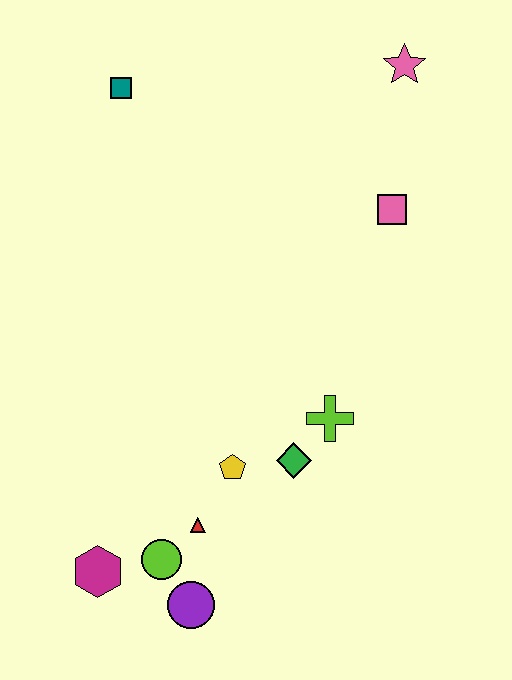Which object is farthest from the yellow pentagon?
The pink star is farthest from the yellow pentagon.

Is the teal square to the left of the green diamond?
Yes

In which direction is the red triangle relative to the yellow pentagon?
The red triangle is below the yellow pentagon.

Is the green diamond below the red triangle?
No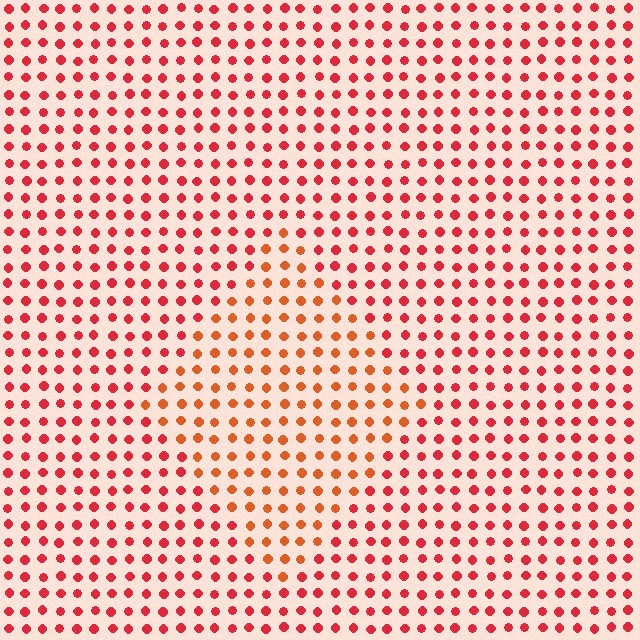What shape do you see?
I see a diamond.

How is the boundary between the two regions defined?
The boundary is defined purely by a slight shift in hue (about 25 degrees). Spacing, size, and orientation are identical on both sides.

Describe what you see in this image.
The image is filled with small red elements in a uniform arrangement. A diamond-shaped region is visible where the elements are tinted to a slightly different hue, forming a subtle color boundary.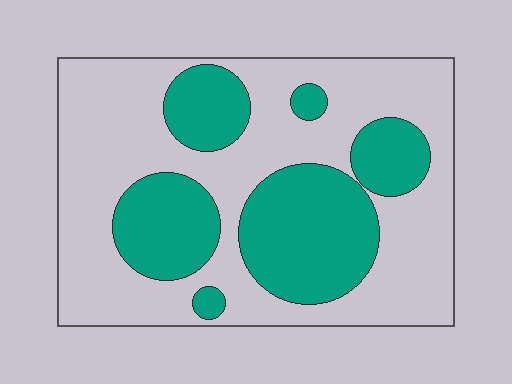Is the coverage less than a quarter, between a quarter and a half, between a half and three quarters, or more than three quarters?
Between a quarter and a half.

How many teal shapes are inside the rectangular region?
6.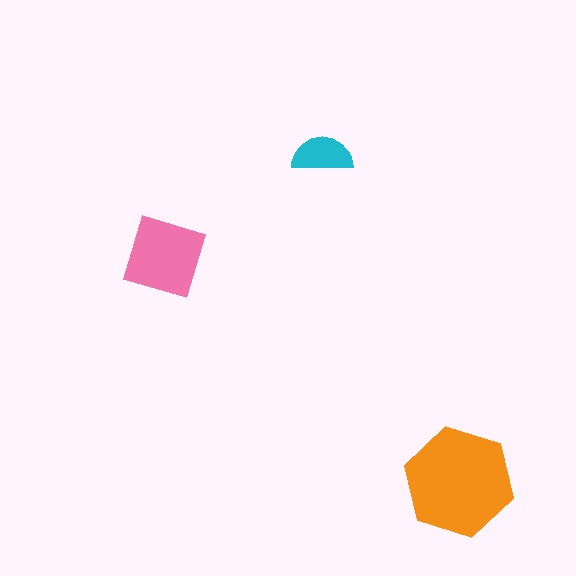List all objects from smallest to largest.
The cyan semicircle, the pink square, the orange hexagon.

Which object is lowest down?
The orange hexagon is bottommost.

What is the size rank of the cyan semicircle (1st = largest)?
3rd.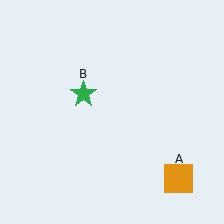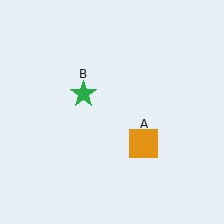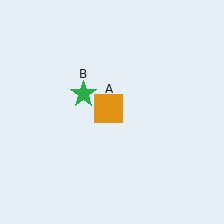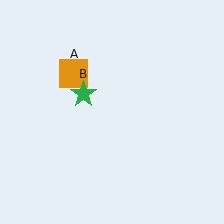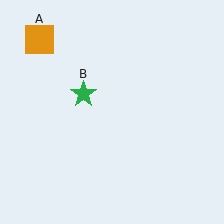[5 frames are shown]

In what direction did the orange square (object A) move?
The orange square (object A) moved up and to the left.